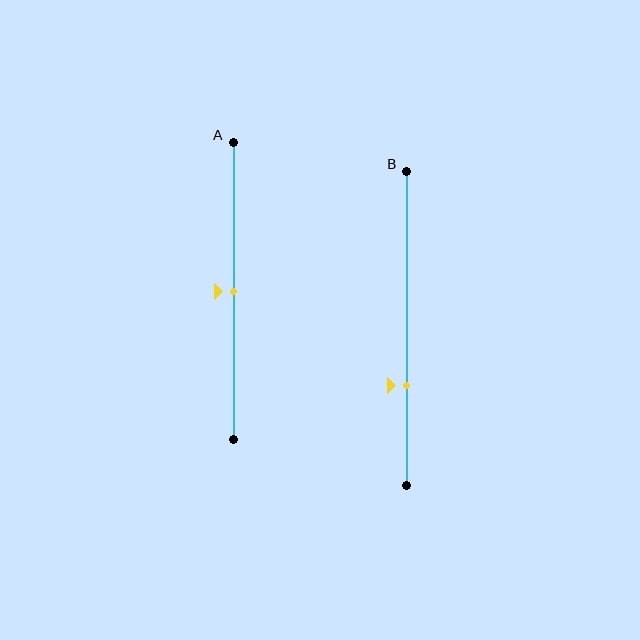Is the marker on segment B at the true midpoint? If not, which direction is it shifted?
No, the marker on segment B is shifted downward by about 18% of the segment length.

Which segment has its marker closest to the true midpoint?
Segment A has its marker closest to the true midpoint.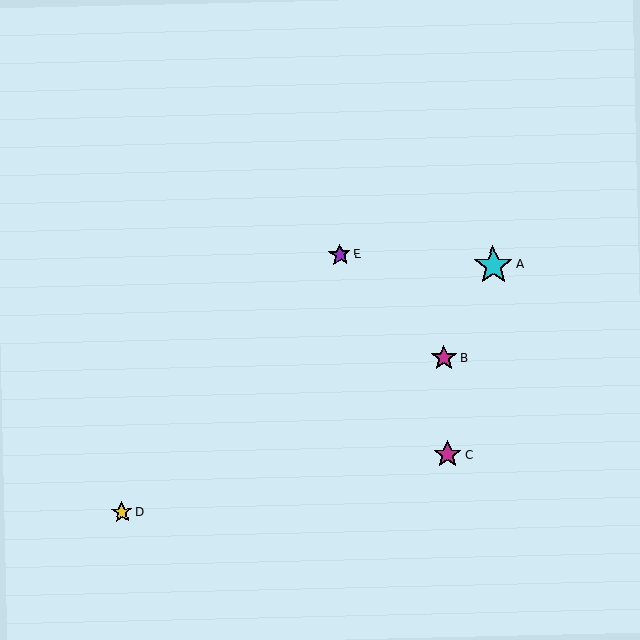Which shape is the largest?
The cyan star (labeled A) is the largest.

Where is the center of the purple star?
The center of the purple star is at (340, 255).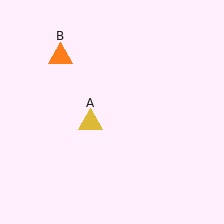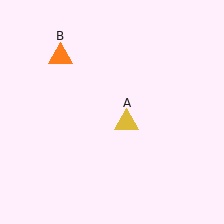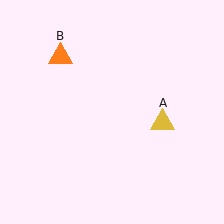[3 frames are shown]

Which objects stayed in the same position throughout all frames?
Orange triangle (object B) remained stationary.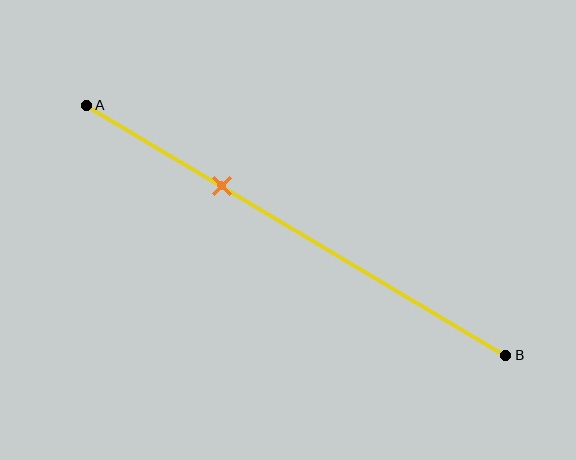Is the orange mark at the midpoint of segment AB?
No, the mark is at about 30% from A, not at the 50% midpoint.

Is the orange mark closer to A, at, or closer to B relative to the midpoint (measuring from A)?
The orange mark is closer to point A than the midpoint of segment AB.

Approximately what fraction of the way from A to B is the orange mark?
The orange mark is approximately 30% of the way from A to B.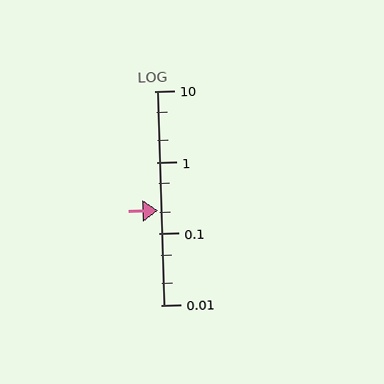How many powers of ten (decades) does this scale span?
The scale spans 3 decades, from 0.01 to 10.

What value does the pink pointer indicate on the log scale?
The pointer indicates approximately 0.21.